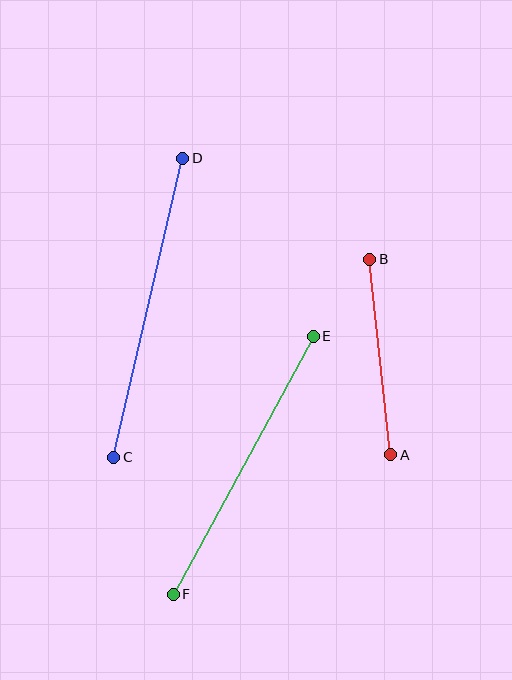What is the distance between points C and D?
The distance is approximately 307 pixels.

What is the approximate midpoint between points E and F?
The midpoint is at approximately (243, 465) pixels.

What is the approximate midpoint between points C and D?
The midpoint is at approximately (148, 308) pixels.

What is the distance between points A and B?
The distance is approximately 196 pixels.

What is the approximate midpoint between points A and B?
The midpoint is at approximately (380, 357) pixels.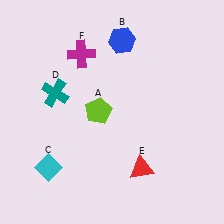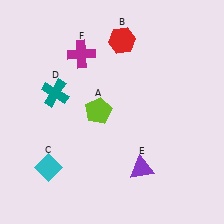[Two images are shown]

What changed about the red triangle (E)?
In Image 1, E is red. In Image 2, it changed to purple.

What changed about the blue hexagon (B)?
In Image 1, B is blue. In Image 2, it changed to red.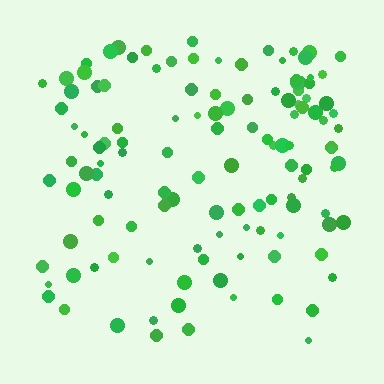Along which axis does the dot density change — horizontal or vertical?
Vertical.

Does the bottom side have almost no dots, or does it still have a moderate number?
Still a moderate number, just noticeably fewer than the top.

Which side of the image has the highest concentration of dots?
The top.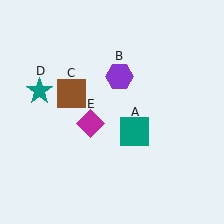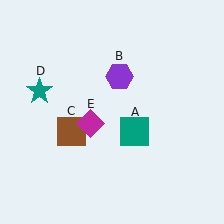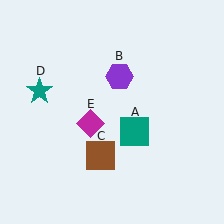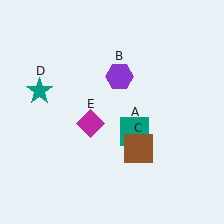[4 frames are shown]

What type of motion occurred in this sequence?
The brown square (object C) rotated counterclockwise around the center of the scene.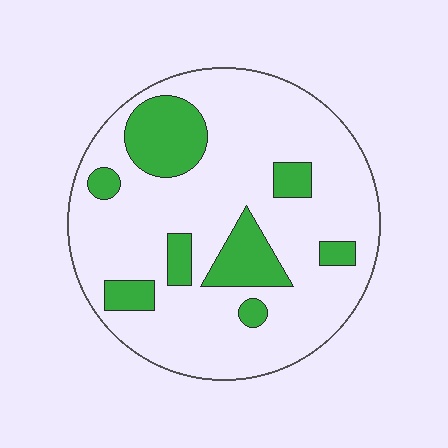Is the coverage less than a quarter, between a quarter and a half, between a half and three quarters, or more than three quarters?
Less than a quarter.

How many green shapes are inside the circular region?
8.